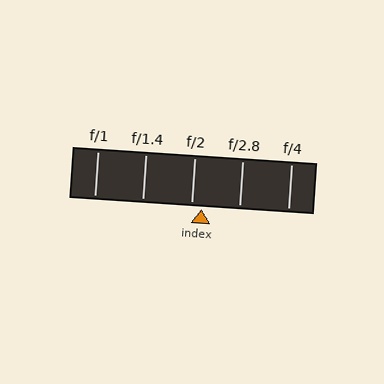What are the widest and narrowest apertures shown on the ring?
The widest aperture shown is f/1 and the narrowest is f/4.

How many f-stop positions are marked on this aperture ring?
There are 5 f-stop positions marked.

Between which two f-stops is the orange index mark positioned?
The index mark is between f/2 and f/2.8.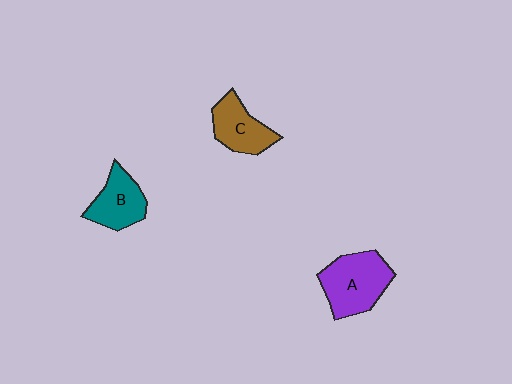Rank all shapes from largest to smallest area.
From largest to smallest: A (purple), C (brown), B (teal).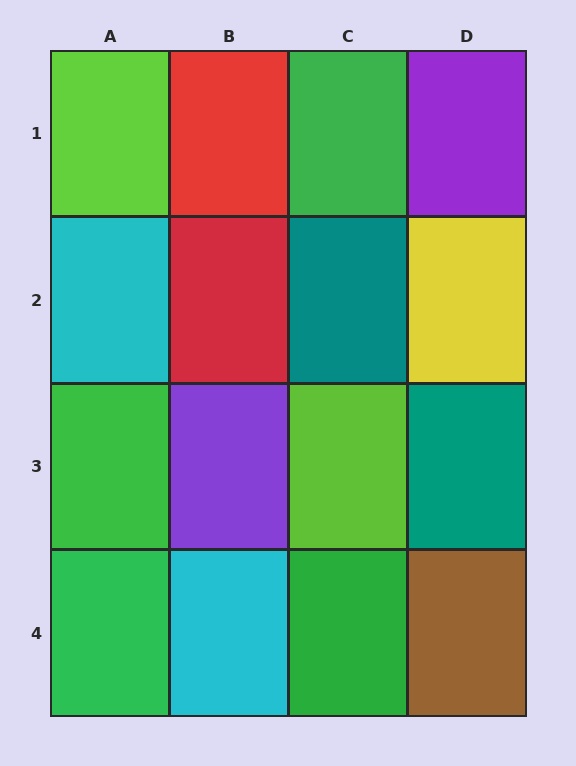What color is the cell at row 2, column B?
Red.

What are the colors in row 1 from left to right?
Lime, red, green, purple.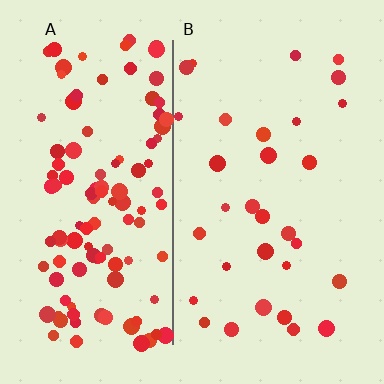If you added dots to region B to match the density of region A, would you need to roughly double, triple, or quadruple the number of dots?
Approximately quadruple.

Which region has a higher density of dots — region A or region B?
A (the left).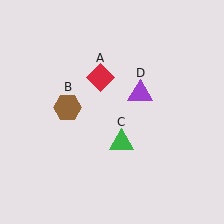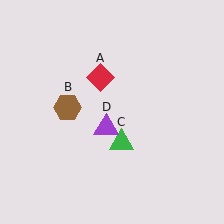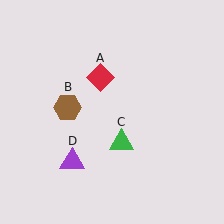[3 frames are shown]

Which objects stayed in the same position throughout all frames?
Red diamond (object A) and brown hexagon (object B) and green triangle (object C) remained stationary.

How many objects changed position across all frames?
1 object changed position: purple triangle (object D).